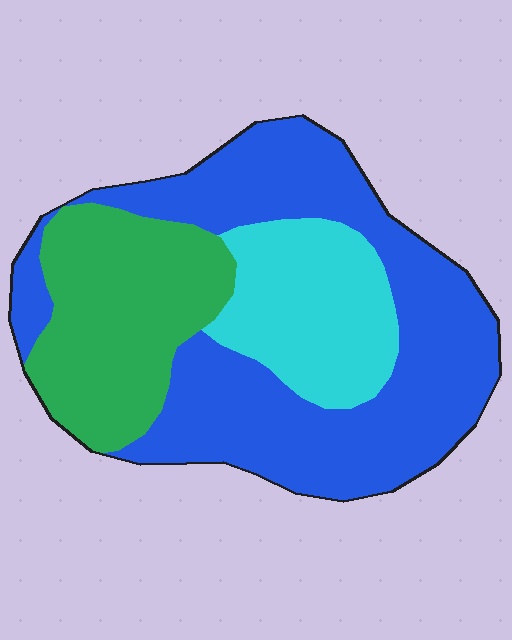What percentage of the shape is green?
Green takes up between a quarter and a half of the shape.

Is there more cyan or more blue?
Blue.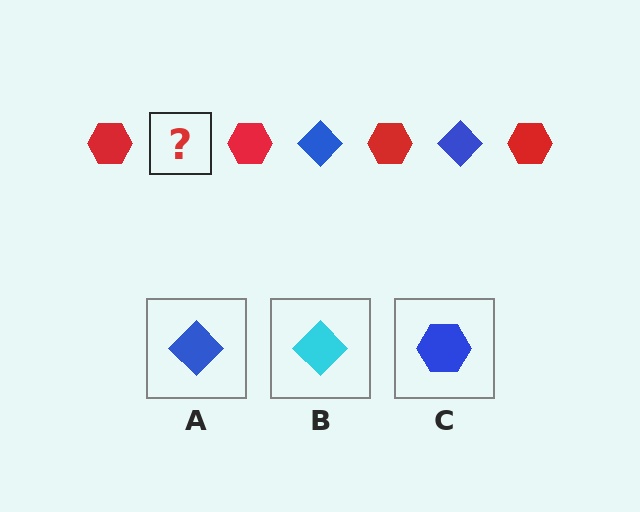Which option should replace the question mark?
Option A.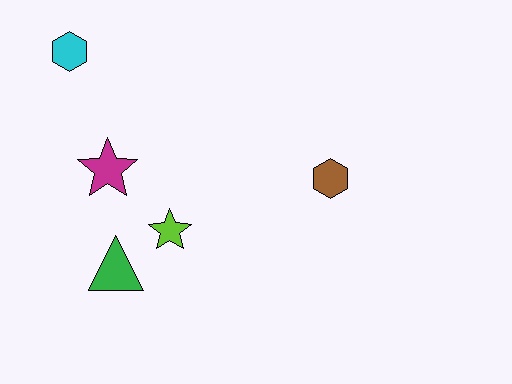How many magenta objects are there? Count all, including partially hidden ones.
There is 1 magenta object.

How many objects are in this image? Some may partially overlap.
There are 5 objects.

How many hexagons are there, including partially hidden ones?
There are 2 hexagons.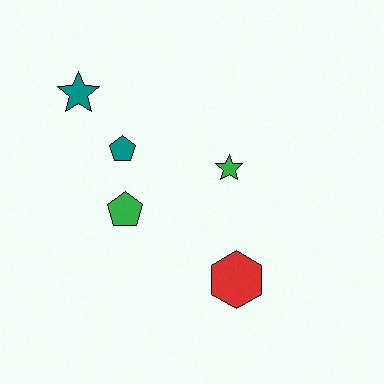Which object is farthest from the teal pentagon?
The red hexagon is farthest from the teal pentagon.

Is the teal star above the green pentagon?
Yes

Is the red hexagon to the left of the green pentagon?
No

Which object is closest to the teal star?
The teal pentagon is closest to the teal star.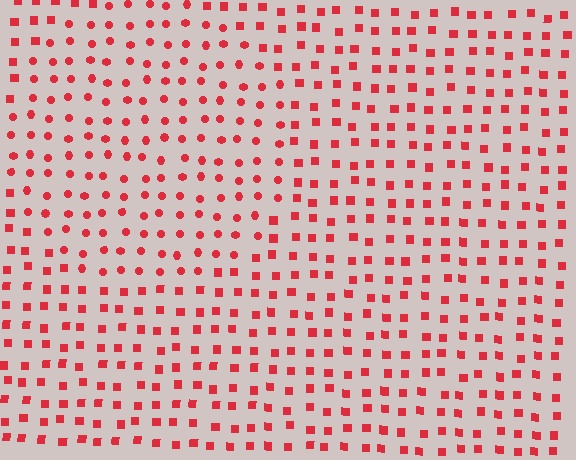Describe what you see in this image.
The image is filled with small red elements arranged in a uniform grid. A circle-shaped region contains circles, while the surrounding area contains squares. The boundary is defined purely by the change in element shape.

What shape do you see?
I see a circle.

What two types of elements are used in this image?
The image uses circles inside the circle region and squares outside it.